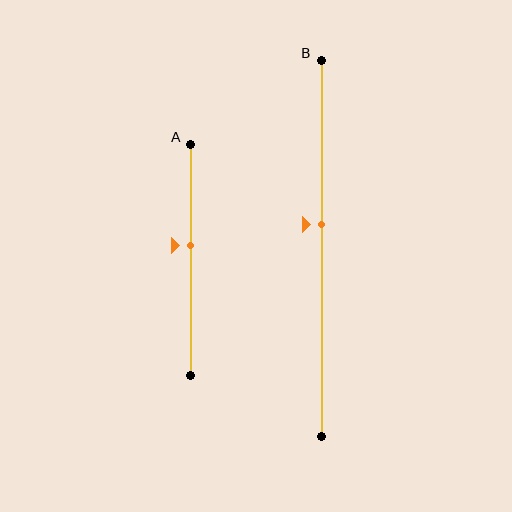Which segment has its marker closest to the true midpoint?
Segment A has its marker closest to the true midpoint.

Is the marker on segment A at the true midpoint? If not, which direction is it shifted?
No, the marker on segment A is shifted upward by about 6% of the segment length.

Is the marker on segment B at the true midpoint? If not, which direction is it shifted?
No, the marker on segment B is shifted upward by about 6% of the segment length.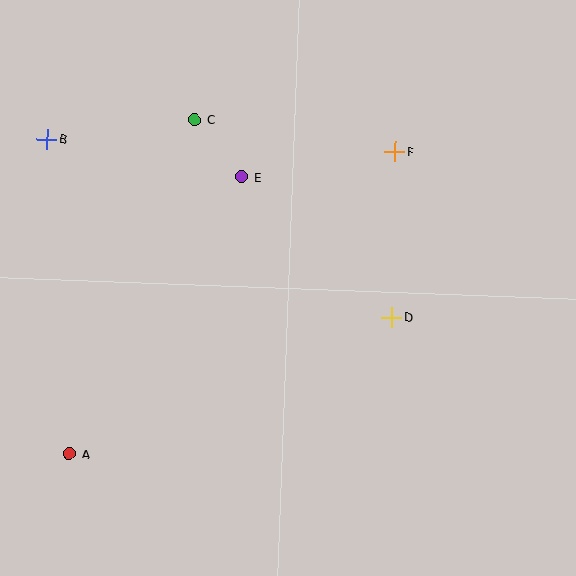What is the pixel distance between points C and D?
The distance between C and D is 279 pixels.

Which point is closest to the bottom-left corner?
Point A is closest to the bottom-left corner.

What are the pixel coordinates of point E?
Point E is at (242, 177).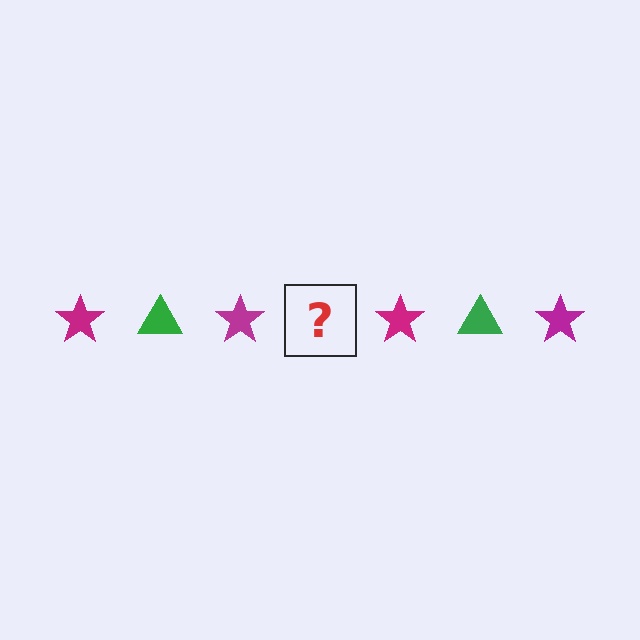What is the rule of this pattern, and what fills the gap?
The rule is that the pattern alternates between magenta star and green triangle. The gap should be filled with a green triangle.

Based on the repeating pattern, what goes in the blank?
The blank should be a green triangle.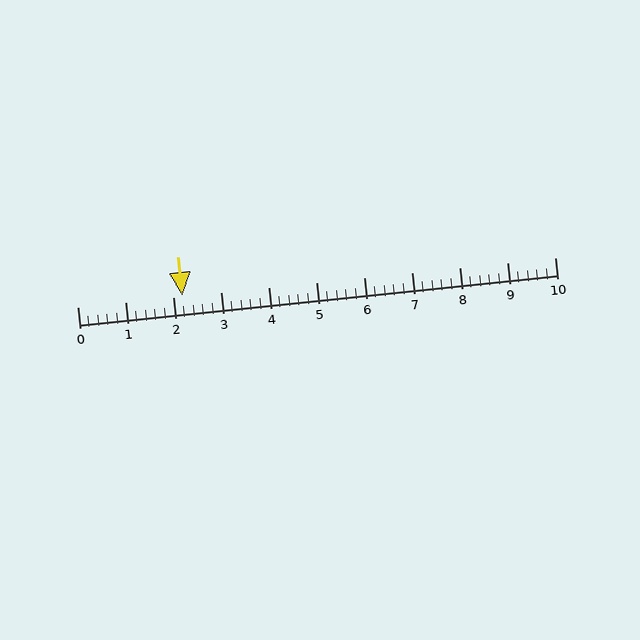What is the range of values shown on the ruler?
The ruler shows values from 0 to 10.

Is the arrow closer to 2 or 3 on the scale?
The arrow is closer to 2.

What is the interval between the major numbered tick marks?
The major tick marks are spaced 1 units apart.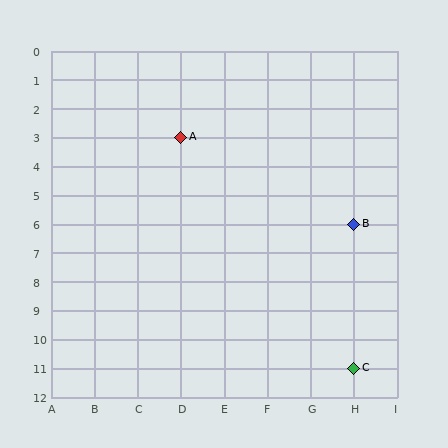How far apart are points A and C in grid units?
Points A and C are 4 columns and 8 rows apart (about 8.9 grid units diagonally).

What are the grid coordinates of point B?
Point B is at grid coordinates (H, 6).